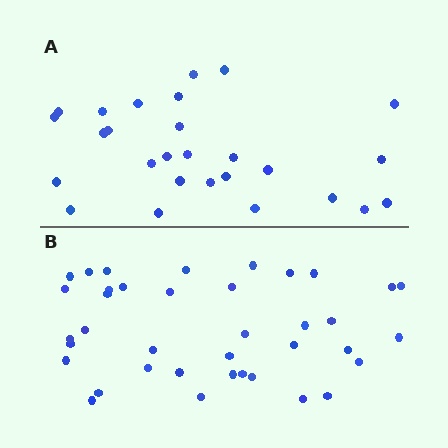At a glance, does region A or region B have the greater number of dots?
Region B (the bottom region) has more dots.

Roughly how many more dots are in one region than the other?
Region B has roughly 12 or so more dots than region A.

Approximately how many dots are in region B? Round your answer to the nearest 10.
About 40 dots. (The exact count is 38, which rounds to 40.)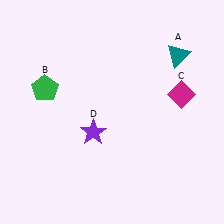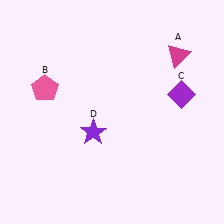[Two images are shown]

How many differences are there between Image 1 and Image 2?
There are 3 differences between the two images.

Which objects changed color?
A changed from teal to magenta. B changed from green to pink. C changed from magenta to purple.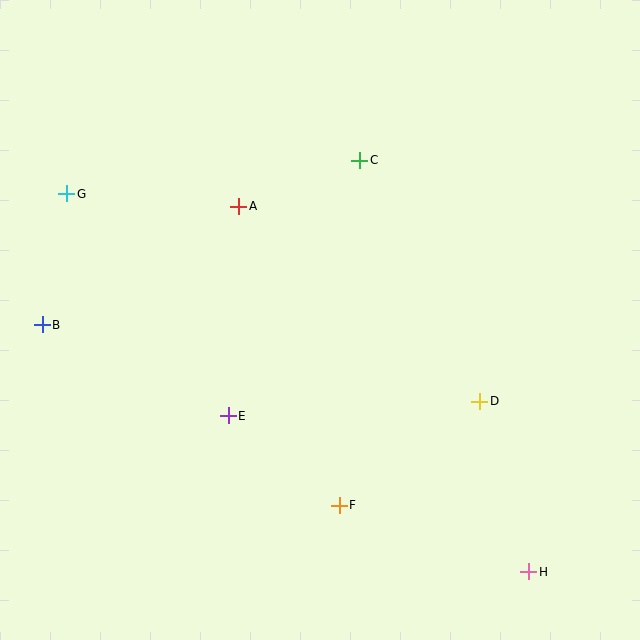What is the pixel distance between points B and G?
The distance between B and G is 134 pixels.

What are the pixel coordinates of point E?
Point E is at (228, 416).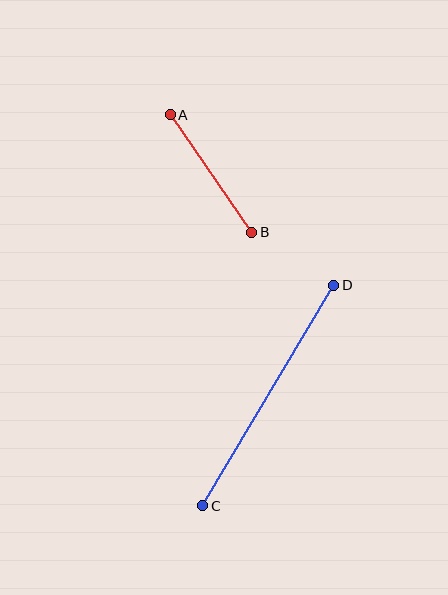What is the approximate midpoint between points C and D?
The midpoint is at approximately (268, 396) pixels.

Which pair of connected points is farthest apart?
Points C and D are farthest apart.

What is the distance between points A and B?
The distance is approximately 143 pixels.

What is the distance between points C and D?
The distance is approximately 256 pixels.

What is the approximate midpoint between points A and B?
The midpoint is at approximately (211, 173) pixels.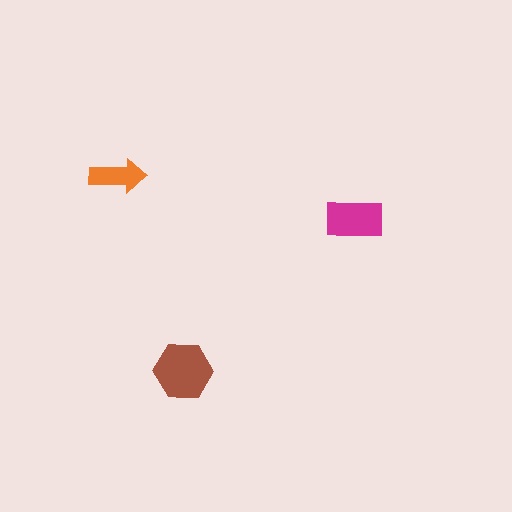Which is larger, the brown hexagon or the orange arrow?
The brown hexagon.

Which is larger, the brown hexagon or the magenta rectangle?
The brown hexagon.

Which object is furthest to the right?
The magenta rectangle is rightmost.